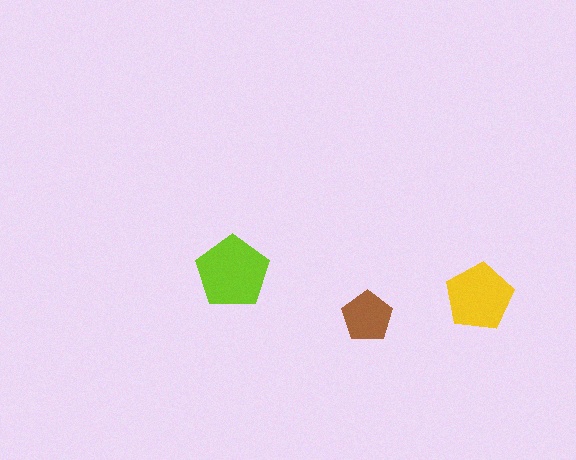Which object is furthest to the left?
The lime pentagon is leftmost.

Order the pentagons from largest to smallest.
the lime one, the yellow one, the brown one.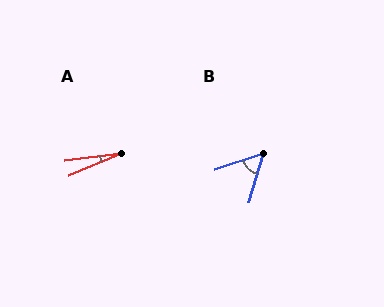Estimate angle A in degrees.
Approximately 16 degrees.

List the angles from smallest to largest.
A (16°), B (55°).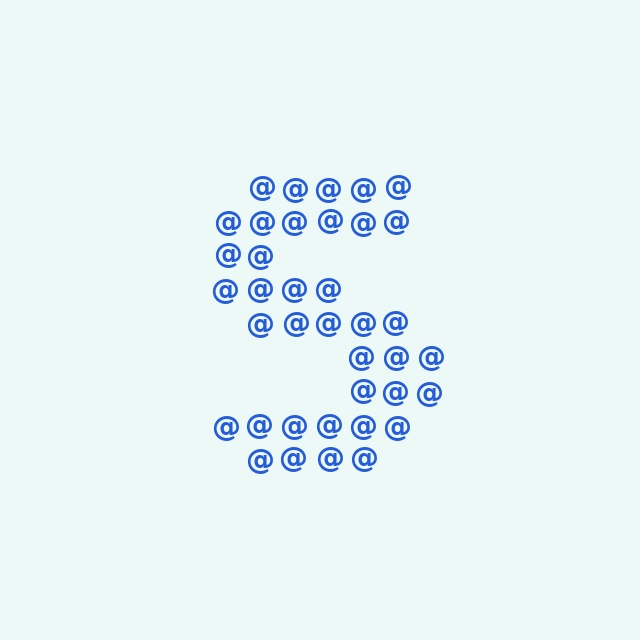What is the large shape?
The large shape is the letter S.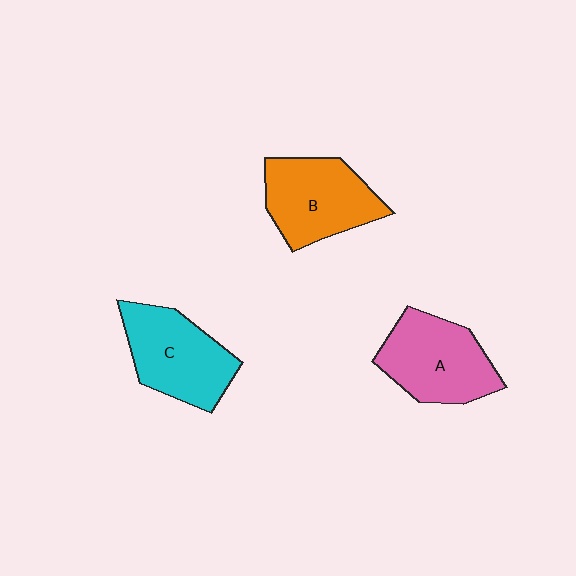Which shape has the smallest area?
Shape B (orange).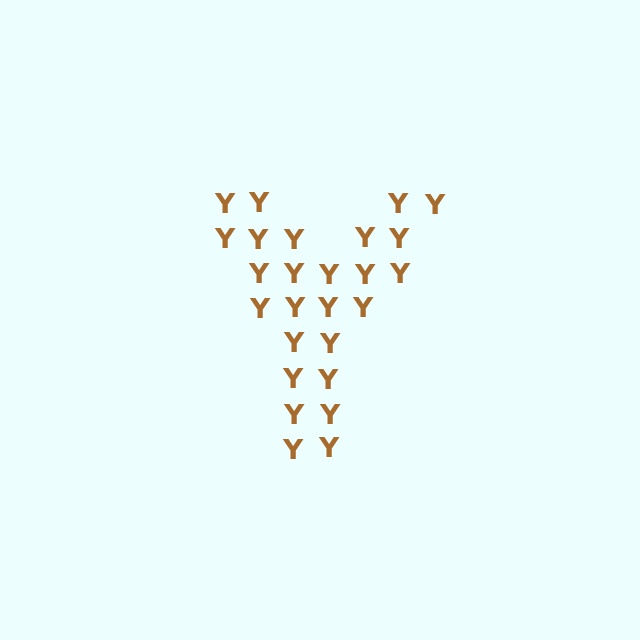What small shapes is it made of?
It is made of small letter Y's.